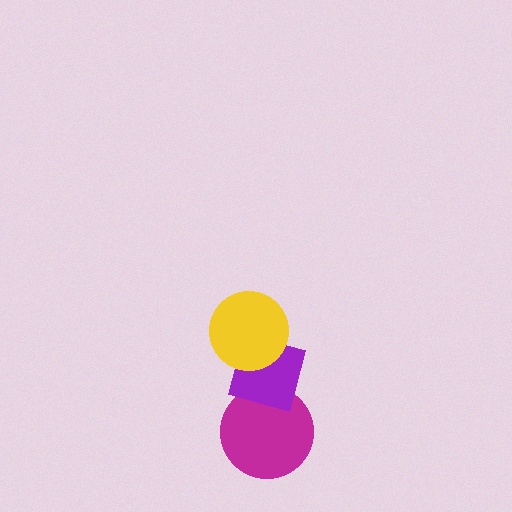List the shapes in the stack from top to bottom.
From top to bottom: the yellow circle, the purple diamond, the magenta circle.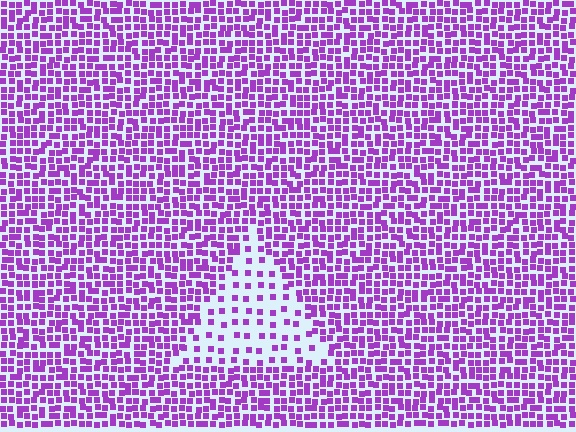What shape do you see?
I see a triangle.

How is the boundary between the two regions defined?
The boundary is defined by a change in element density (approximately 2.7x ratio). All elements are the same color, size, and shape.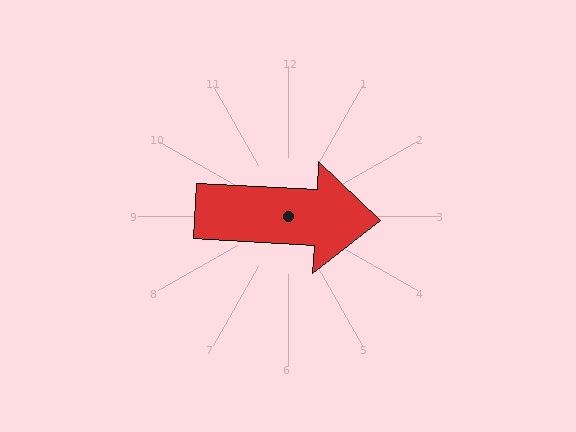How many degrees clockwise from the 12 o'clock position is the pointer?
Approximately 93 degrees.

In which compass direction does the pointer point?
East.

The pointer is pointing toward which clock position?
Roughly 3 o'clock.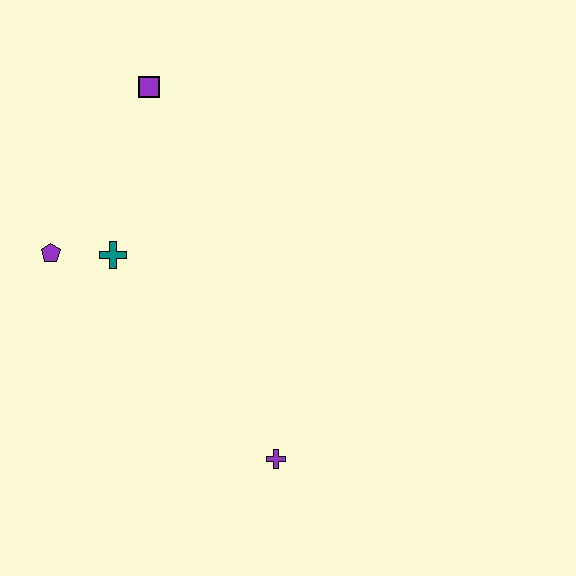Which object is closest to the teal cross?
The purple pentagon is closest to the teal cross.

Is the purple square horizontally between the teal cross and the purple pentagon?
No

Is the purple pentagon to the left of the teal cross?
Yes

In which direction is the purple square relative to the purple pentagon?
The purple square is above the purple pentagon.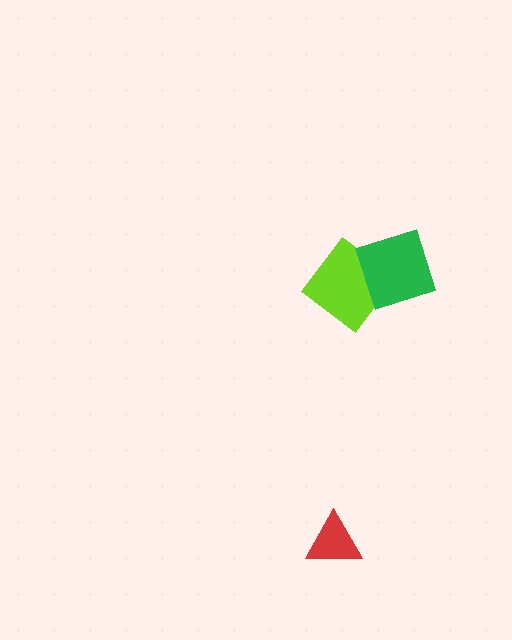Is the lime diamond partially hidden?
Yes, it is partially covered by another shape.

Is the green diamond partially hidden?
No, no other shape covers it.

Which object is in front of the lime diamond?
The green diamond is in front of the lime diamond.